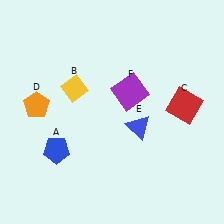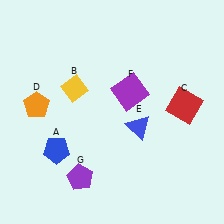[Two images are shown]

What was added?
A purple pentagon (G) was added in Image 2.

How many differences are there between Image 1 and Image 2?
There is 1 difference between the two images.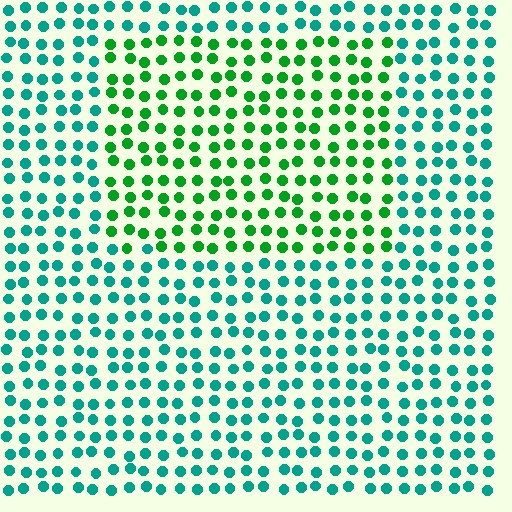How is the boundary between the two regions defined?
The boundary is defined purely by a slight shift in hue (about 42 degrees). Spacing, size, and orientation are identical on both sides.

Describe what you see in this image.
The image is filled with small teal elements in a uniform arrangement. A rectangle-shaped region is visible where the elements are tinted to a slightly different hue, forming a subtle color boundary.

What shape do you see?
I see a rectangle.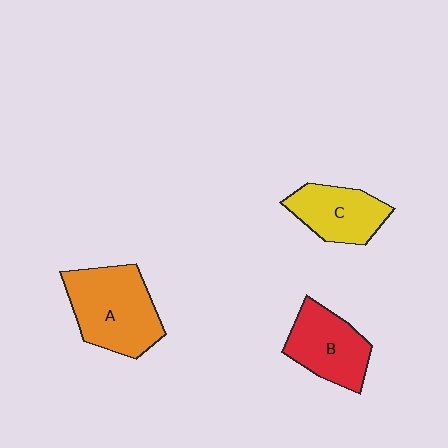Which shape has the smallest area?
Shape C (yellow).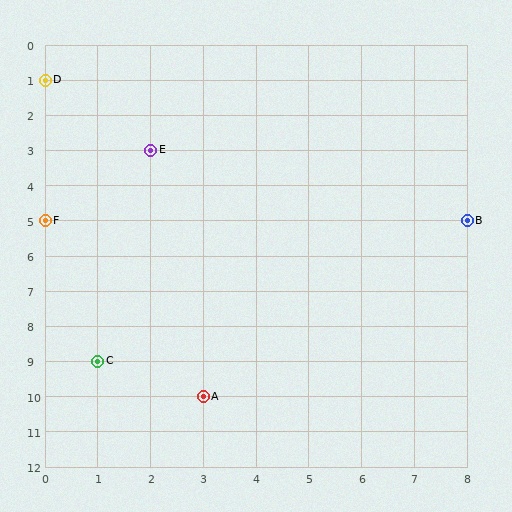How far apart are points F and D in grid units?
Points F and D are 4 rows apart.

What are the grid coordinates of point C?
Point C is at grid coordinates (1, 9).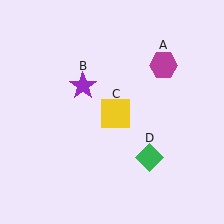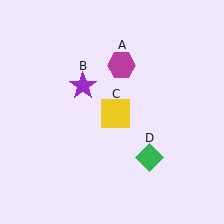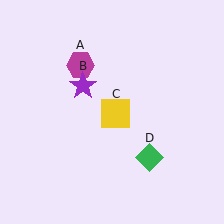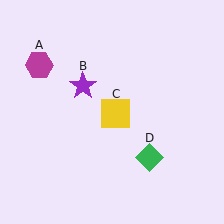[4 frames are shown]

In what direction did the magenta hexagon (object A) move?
The magenta hexagon (object A) moved left.